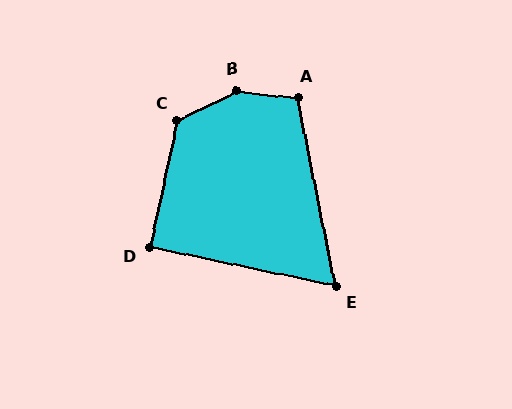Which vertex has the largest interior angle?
B, at approximately 148 degrees.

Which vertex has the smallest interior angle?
E, at approximately 67 degrees.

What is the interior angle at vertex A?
Approximately 107 degrees (obtuse).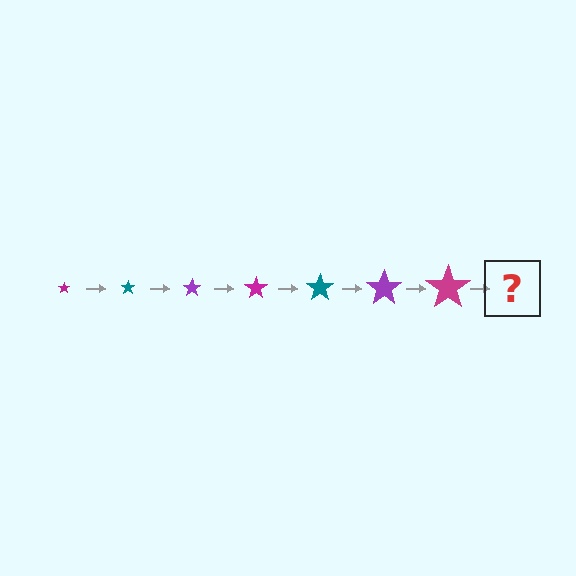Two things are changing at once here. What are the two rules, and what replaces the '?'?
The two rules are that the star grows larger each step and the color cycles through magenta, teal, and purple. The '?' should be a teal star, larger than the previous one.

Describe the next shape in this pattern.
It should be a teal star, larger than the previous one.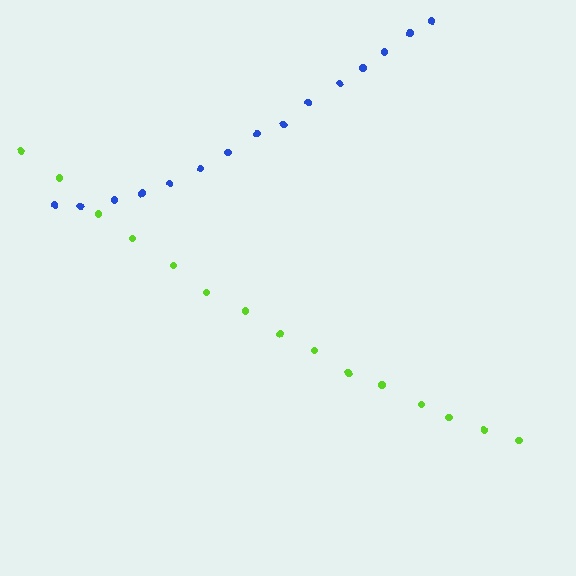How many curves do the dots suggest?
There are 2 distinct paths.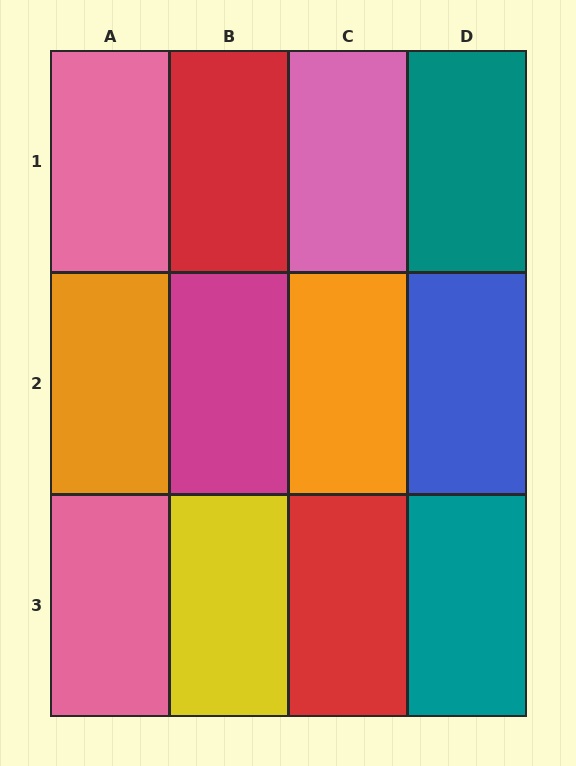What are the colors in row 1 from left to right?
Pink, red, pink, teal.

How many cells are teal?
2 cells are teal.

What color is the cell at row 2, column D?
Blue.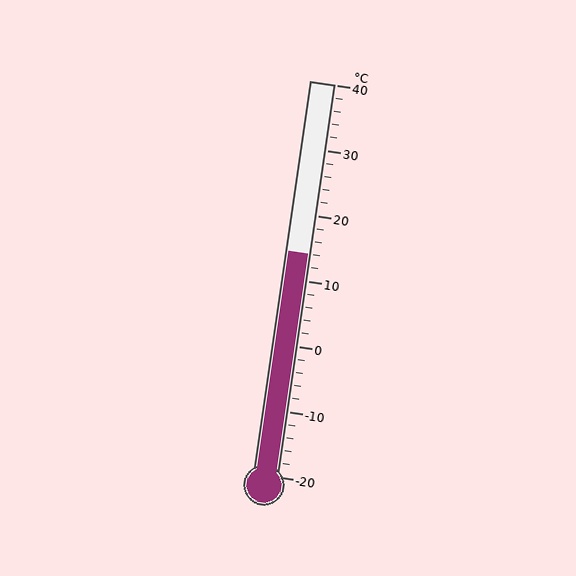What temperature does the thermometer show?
The thermometer shows approximately 14°C.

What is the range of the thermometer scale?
The thermometer scale ranges from -20°C to 40°C.